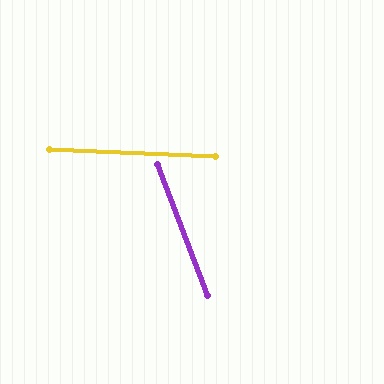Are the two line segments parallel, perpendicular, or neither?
Neither parallel nor perpendicular — they differ by about 67°.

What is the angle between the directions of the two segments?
Approximately 67 degrees.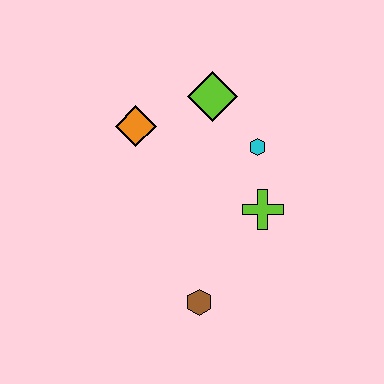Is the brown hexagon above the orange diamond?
No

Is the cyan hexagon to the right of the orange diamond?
Yes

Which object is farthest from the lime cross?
The orange diamond is farthest from the lime cross.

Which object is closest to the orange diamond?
The lime diamond is closest to the orange diamond.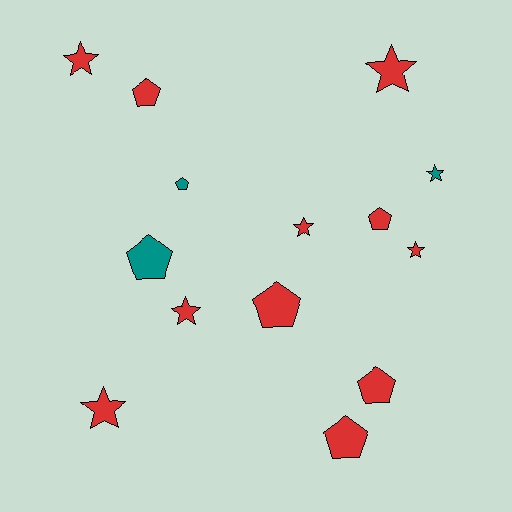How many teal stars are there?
There is 1 teal star.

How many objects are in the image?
There are 14 objects.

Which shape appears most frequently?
Pentagon, with 7 objects.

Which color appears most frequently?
Red, with 11 objects.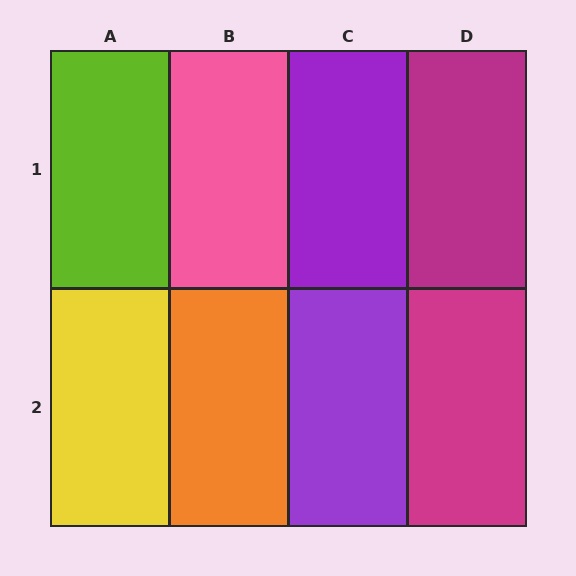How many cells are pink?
1 cell is pink.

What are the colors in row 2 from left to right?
Yellow, orange, purple, magenta.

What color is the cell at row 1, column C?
Purple.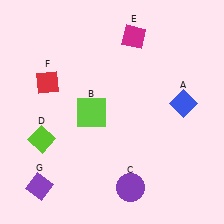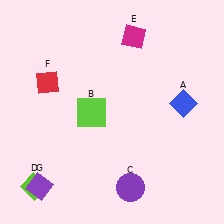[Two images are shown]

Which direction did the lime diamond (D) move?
The lime diamond (D) moved down.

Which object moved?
The lime diamond (D) moved down.